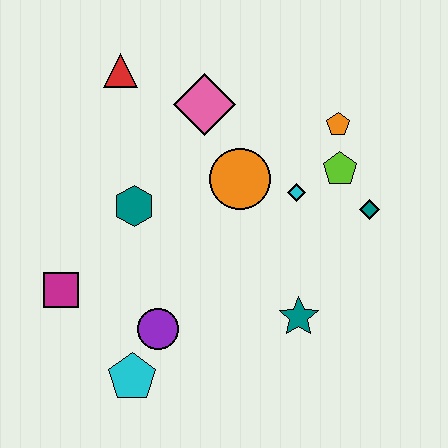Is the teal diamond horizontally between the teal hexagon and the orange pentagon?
No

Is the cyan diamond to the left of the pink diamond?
No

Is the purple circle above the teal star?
No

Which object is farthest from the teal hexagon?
The teal diamond is farthest from the teal hexagon.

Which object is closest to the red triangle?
The pink diamond is closest to the red triangle.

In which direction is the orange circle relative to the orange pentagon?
The orange circle is to the left of the orange pentagon.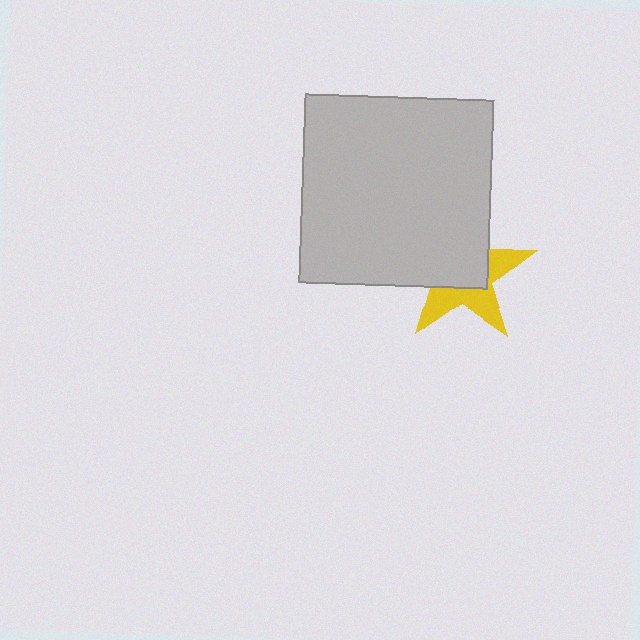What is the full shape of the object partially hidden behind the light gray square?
The partially hidden object is a yellow star.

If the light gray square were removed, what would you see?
You would see the complete yellow star.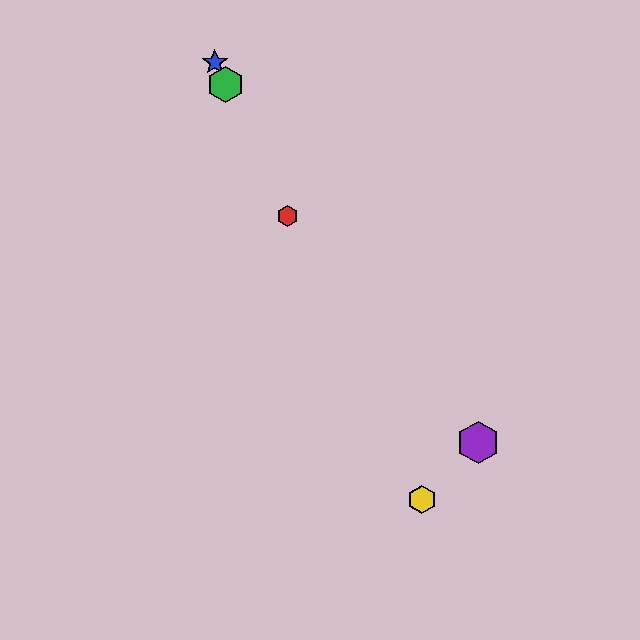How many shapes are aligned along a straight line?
4 shapes (the red hexagon, the blue star, the green hexagon, the yellow hexagon) are aligned along a straight line.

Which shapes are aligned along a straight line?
The red hexagon, the blue star, the green hexagon, the yellow hexagon are aligned along a straight line.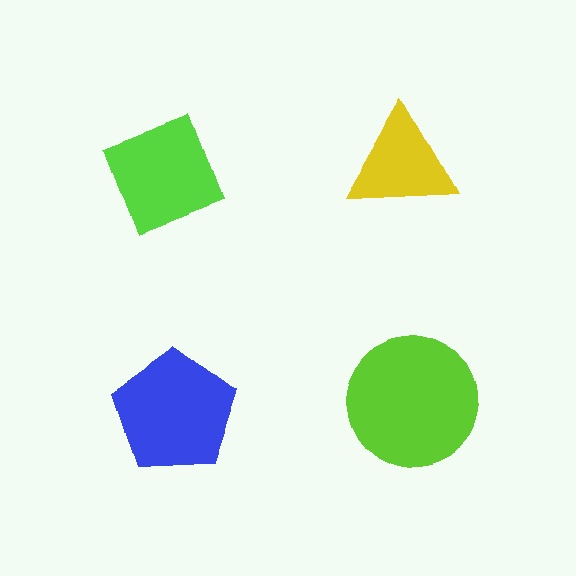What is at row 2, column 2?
A lime circle.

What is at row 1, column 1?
A lime diamond.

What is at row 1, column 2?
A yellow triangle.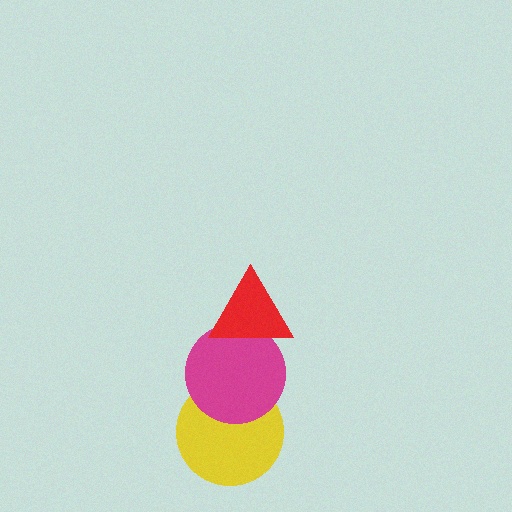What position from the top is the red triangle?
The red triangle is 1st from the top.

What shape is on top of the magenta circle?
The red triangle is on top of the magenta circle.